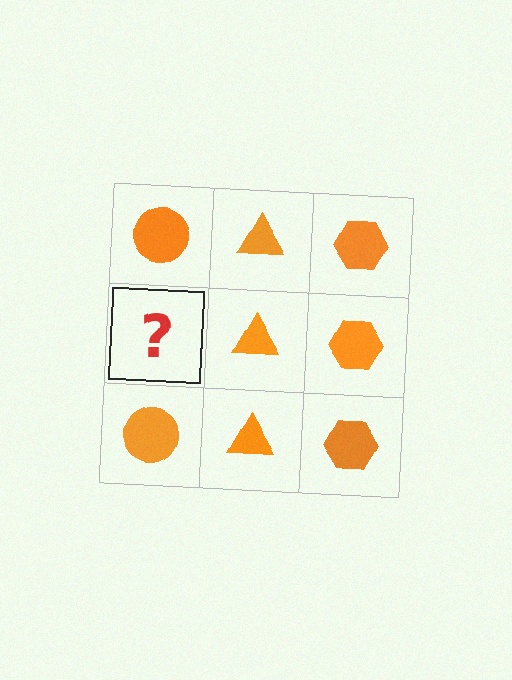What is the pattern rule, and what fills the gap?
The rule is that each column has a consistent shape. The gap should be filled with an orange circle.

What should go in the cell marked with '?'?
The missing cell should contain an orange circle.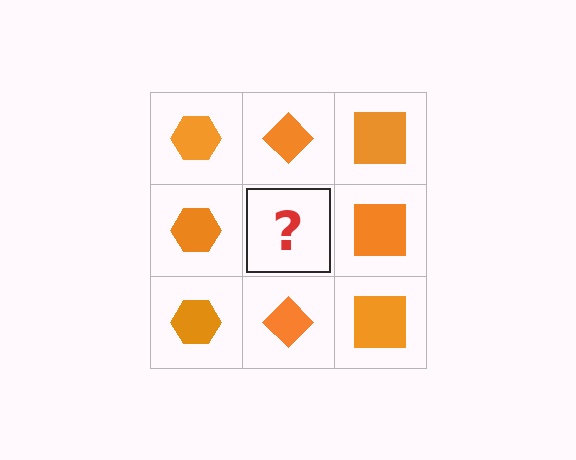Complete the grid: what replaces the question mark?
The question mark should be replaced with an orange diamond.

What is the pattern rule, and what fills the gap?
The rule is that each column has a consistent shape. The gap should be filled with an orange diamond.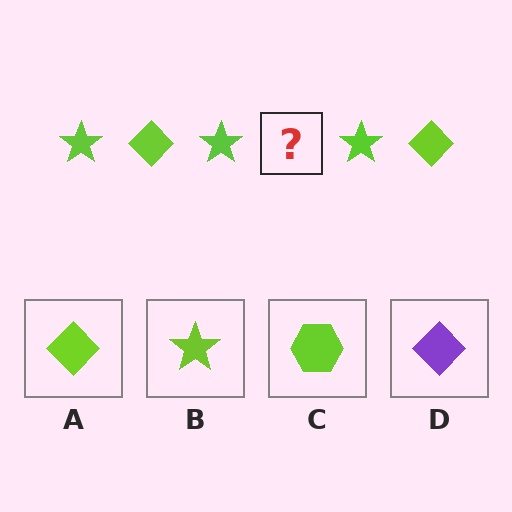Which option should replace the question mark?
Option A.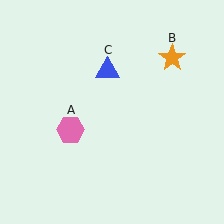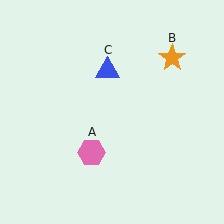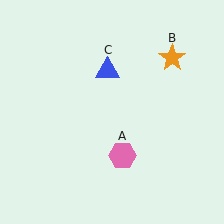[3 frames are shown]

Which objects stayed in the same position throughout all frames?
Orange star (object B) and blue triangle (object C) remained stationary.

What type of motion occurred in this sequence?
The pink hexagon (object A) rotated counterclockwise around the center of the scene.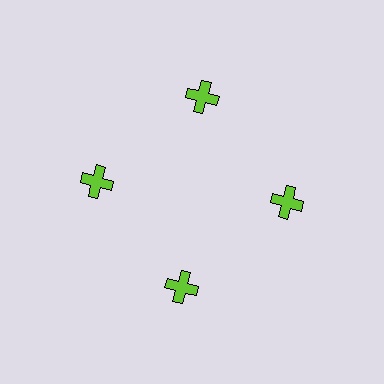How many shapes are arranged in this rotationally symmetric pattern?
There are 4 shapes, arranged in 4 groups of 1.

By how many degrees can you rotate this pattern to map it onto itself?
The pattern maps onto itself every 90 degrees of rotation.